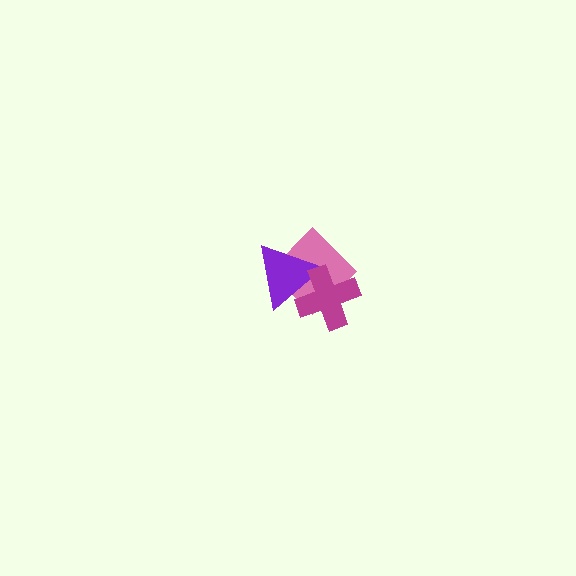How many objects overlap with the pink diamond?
2 objects overlap with the pink diamond.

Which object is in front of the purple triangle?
The magenta cross is in front of the purple triangle.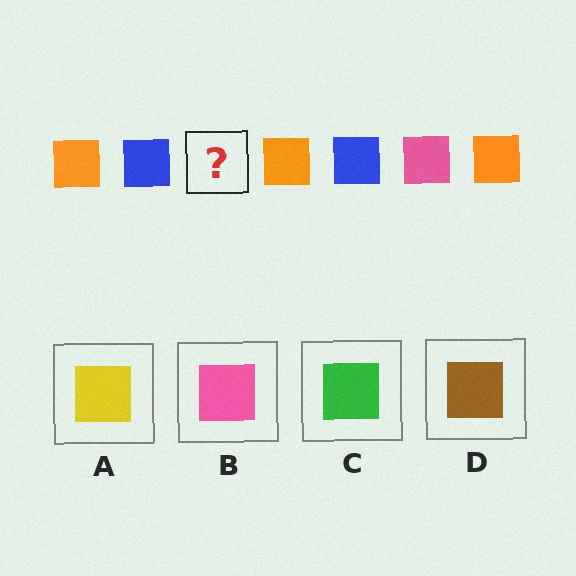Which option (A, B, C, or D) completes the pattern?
B.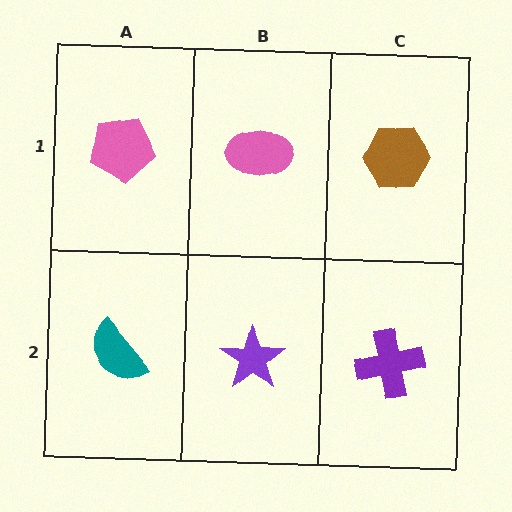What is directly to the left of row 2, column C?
A purple star.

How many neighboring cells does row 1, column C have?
2.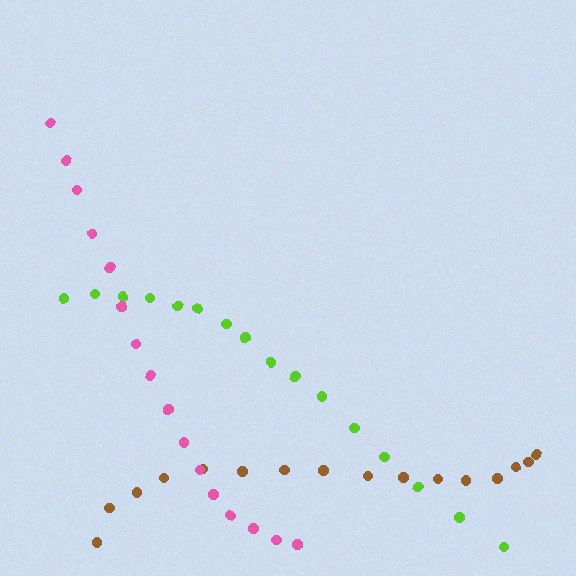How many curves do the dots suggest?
There are 3 distinct paths.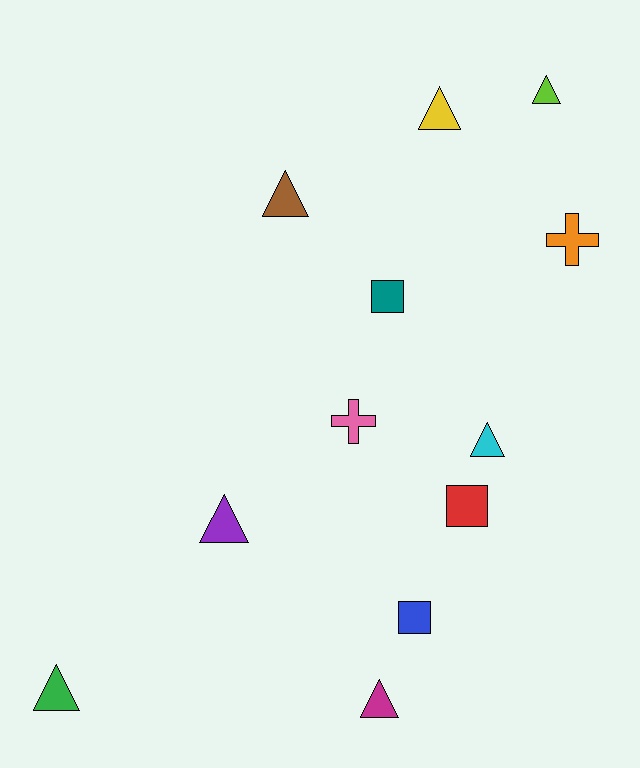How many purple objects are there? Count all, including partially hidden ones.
There is 1 purple object.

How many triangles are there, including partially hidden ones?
There are 7 triangles.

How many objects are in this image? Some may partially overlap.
There are 12 objects.